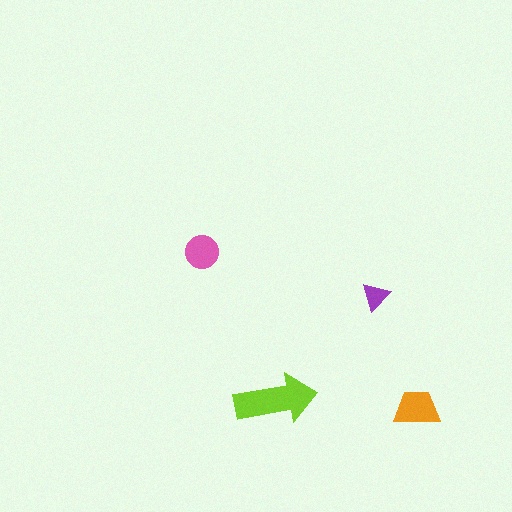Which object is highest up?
The pink circle is topmost.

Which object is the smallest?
The purple triangle.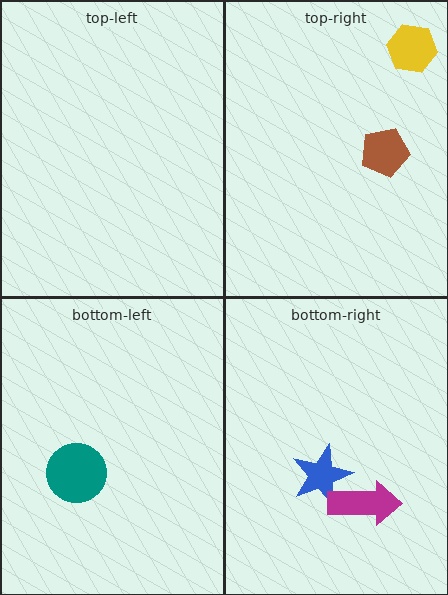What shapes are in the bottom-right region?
The blue star, the magenta arrow.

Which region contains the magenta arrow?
The bottom-right region.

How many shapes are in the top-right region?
2.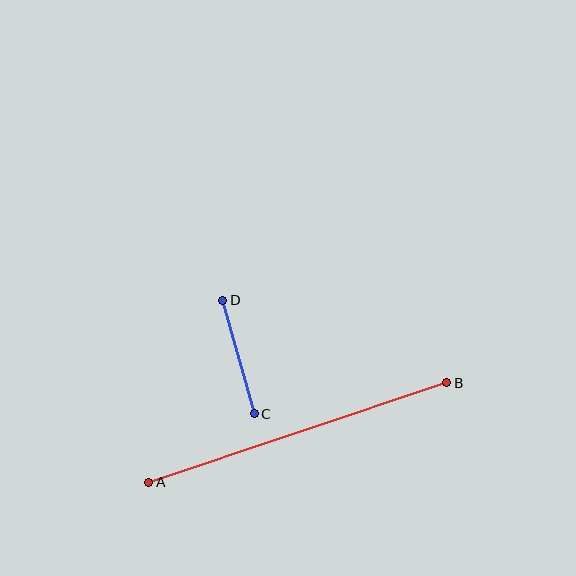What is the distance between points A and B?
The distance is approximately 314 pixels.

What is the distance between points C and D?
The distance is approximately 118 pixels.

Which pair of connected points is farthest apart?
Points A and B are farthest apart.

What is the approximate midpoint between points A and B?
The midpoint is at approximately (298, 432) pixels.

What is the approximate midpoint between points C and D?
The midpoint is at approximately (238, 357) pixels.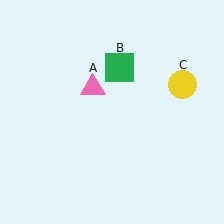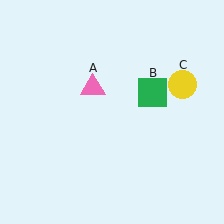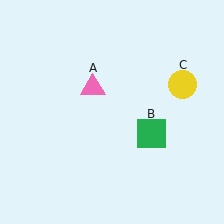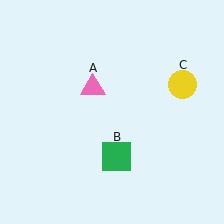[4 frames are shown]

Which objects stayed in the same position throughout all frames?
Pink triangle (object A) and yellow circle (object C) remained stationary.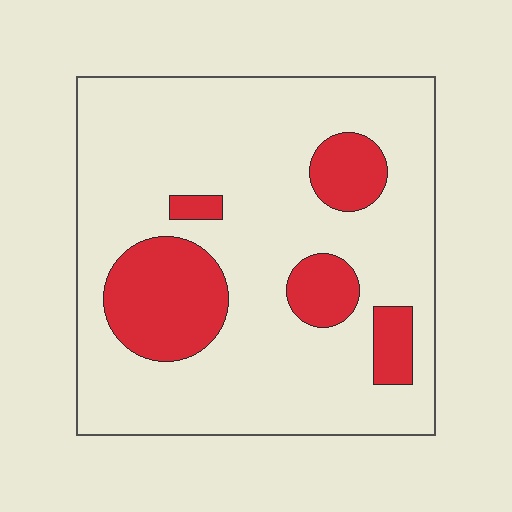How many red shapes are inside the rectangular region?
5.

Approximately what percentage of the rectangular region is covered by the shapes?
Approximately 20%.